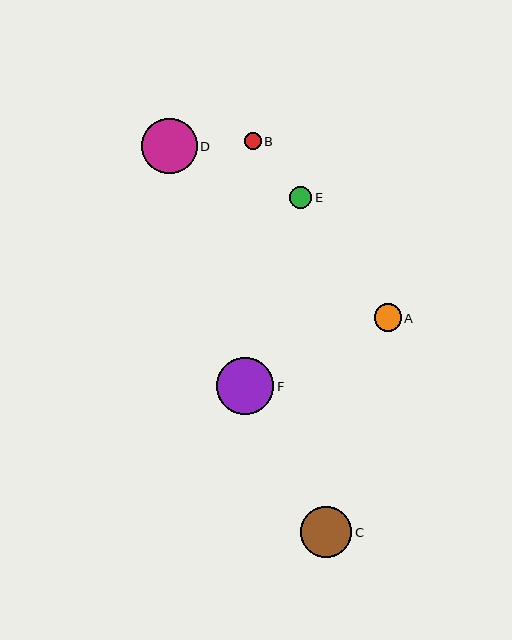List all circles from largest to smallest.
From largest to smallest: F, D, C, A, E, B.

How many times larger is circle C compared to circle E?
Circle C is approximately 2.4 times the size of circle E.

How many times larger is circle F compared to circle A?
Circle F is approximately 2.1 times the size of circle A.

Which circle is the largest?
Circle F is the largest with a size of approximately 57 pixels.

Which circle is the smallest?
Circle B is the smallest with a size of approximately 17 pixels.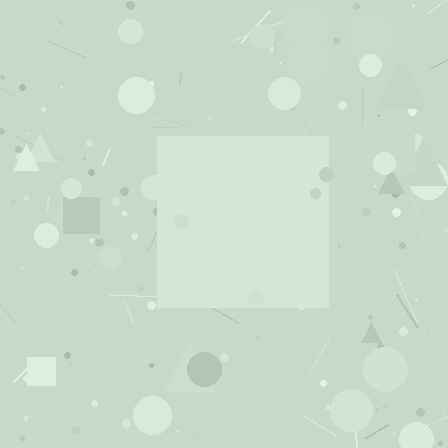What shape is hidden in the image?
A square is hidden in the image.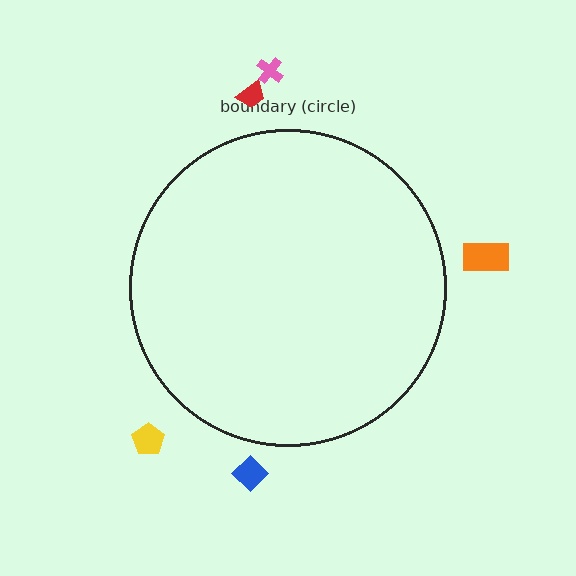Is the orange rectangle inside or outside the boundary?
Outside.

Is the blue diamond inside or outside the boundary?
Outside.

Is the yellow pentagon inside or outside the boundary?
Outside.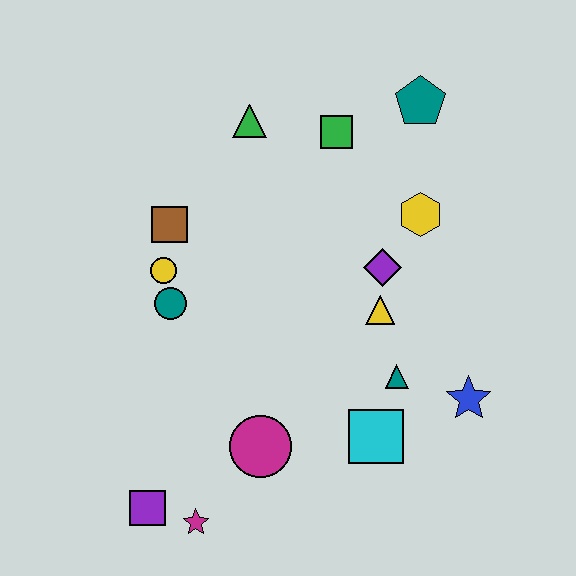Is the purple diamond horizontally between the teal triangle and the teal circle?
Yes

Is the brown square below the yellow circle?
No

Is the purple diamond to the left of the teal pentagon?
Yes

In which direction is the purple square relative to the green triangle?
The purple square is below the green triangle.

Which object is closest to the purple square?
The magenta star is closest to the purple square.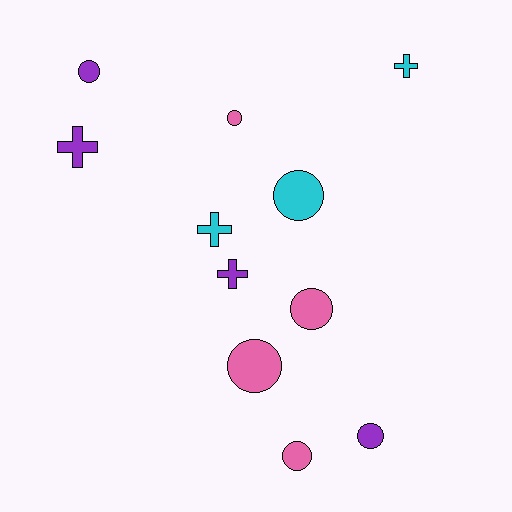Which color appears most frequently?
Purple, with 4 objects.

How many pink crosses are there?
There are no pink crosses.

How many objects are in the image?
There are 11 objects.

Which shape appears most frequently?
Circle, with 7 objects.